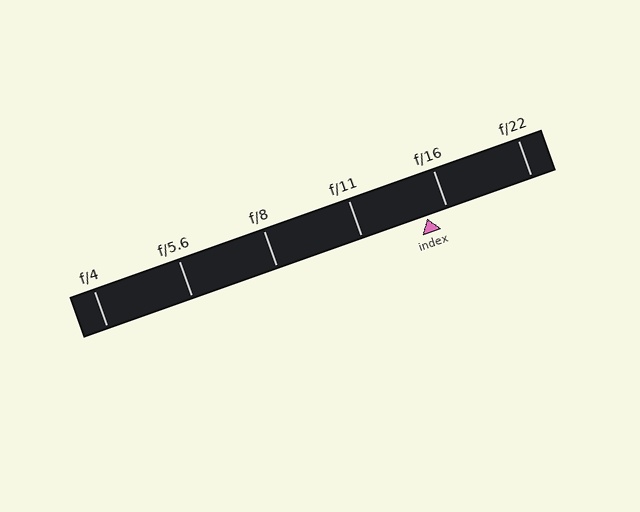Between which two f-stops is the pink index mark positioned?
The index mark is between f/11 and f/16.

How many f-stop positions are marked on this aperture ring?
There are 6 f-stop positions marked.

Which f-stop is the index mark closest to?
The index mark is closest to f/16.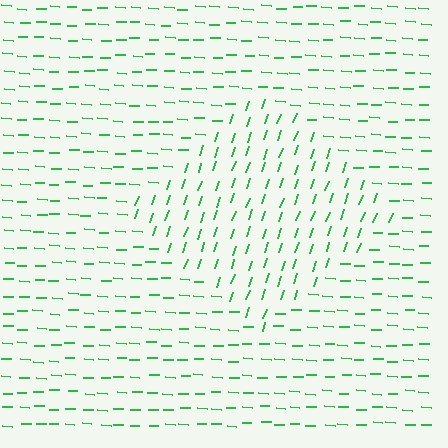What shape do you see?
I see a diamond.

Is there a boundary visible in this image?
Yes, there is a texture boundary formed by a change in line orientation.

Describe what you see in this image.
The image is filled with small green line segments. A diamond region in the image has lines oriented differently from the surrounding lines, creating a visible texture boundary.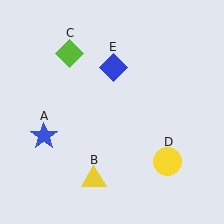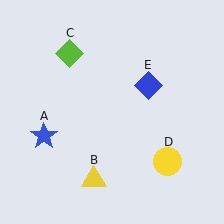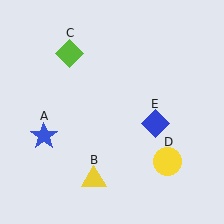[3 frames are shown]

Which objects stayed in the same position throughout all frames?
Blue star (object A) and yellow triangle (object B) and lime diamond (object C) and yellow circle (object D) remained stationary.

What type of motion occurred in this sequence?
The blue diamond (object E) rotated clockwise around the center of the scene.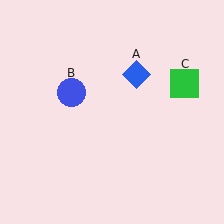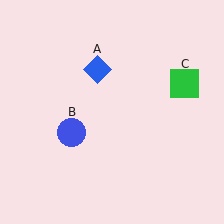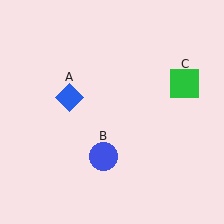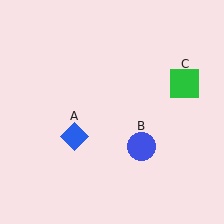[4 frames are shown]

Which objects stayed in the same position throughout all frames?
Green square (object C) remained stationary.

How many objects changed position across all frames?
2 objects changed position: blue diamond (object A), blue circle (object B).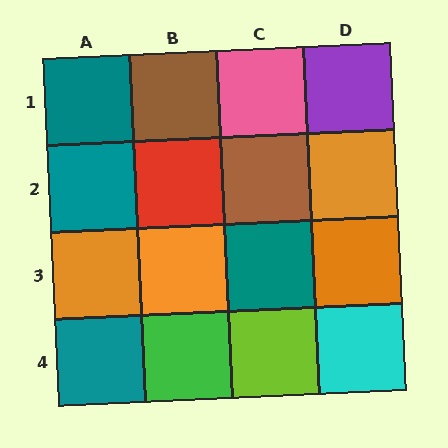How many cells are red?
1 cell is red.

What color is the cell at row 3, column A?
Orange.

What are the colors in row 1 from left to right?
Teal, brown, pink, purple.